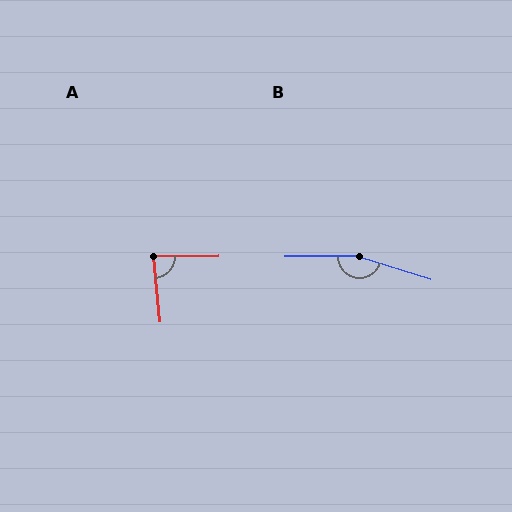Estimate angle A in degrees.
Approximately 85 degrees.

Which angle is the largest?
B, at approximately 163 degrees.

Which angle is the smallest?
A, at approximately 85 degrees.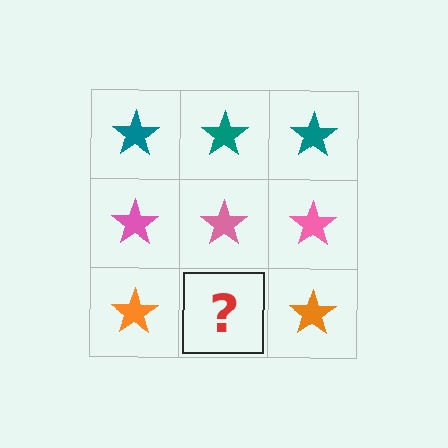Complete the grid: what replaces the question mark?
The question mark should be replaced with an orange star.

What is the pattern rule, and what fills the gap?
The rule is that each row has a consistent color. The gap should be filled with an orange star.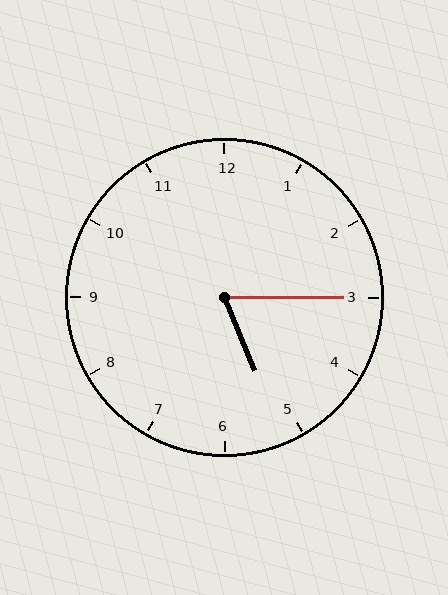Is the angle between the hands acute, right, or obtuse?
It is acute.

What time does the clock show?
5:15.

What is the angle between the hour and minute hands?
Approximately 68 degrees.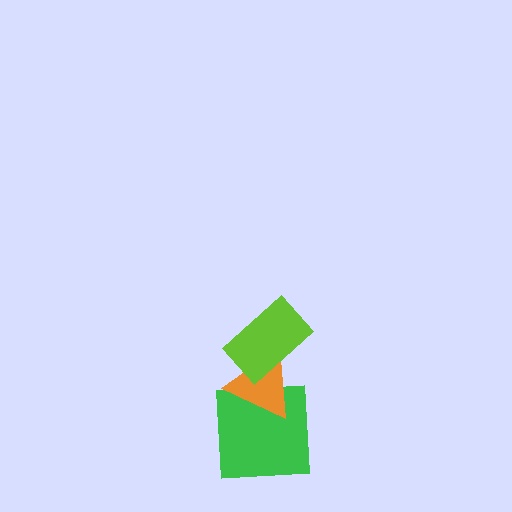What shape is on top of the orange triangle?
The lime rectangle is on top of the orange triangle.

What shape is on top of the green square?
The orange triangle is on top of the green square.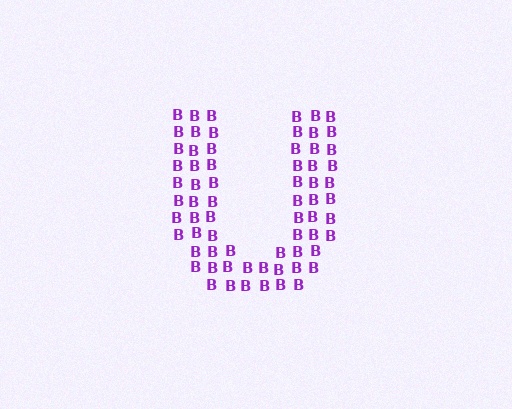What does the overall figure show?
The overall figure shows the letter U.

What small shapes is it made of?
It is made of small letter B's.